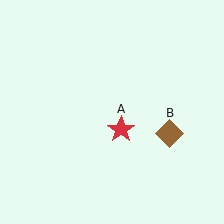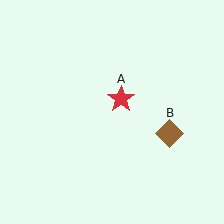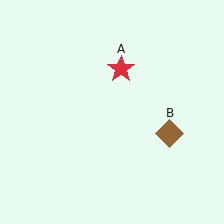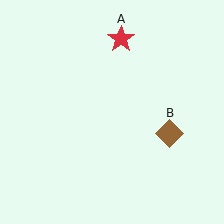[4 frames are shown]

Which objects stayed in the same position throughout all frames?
Brown diamond (object B) remained stationary.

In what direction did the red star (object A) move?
The red star (object A) moved up.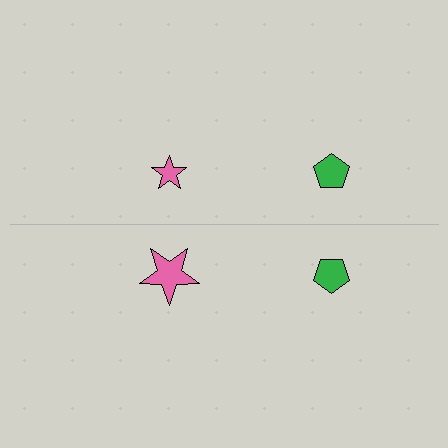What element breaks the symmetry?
The pink star on the bottom side has a different size than its mirror counterpart.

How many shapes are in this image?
There are 4 shapes in this image.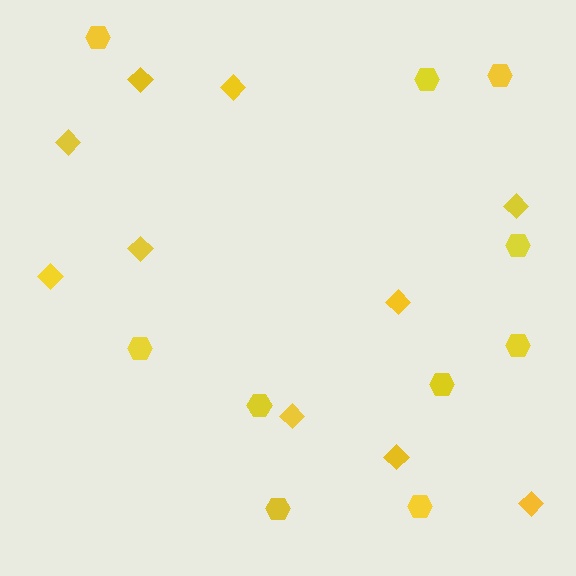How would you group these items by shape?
There are 2 groups: one group of diamonds (10) and one group of hexagons (10).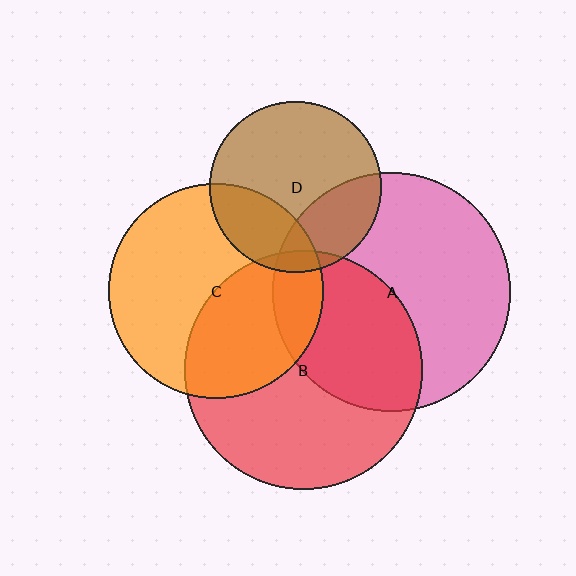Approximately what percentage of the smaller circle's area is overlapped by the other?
Approximately 25%.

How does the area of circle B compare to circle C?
Approximately 1.2 times.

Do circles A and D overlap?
Yes.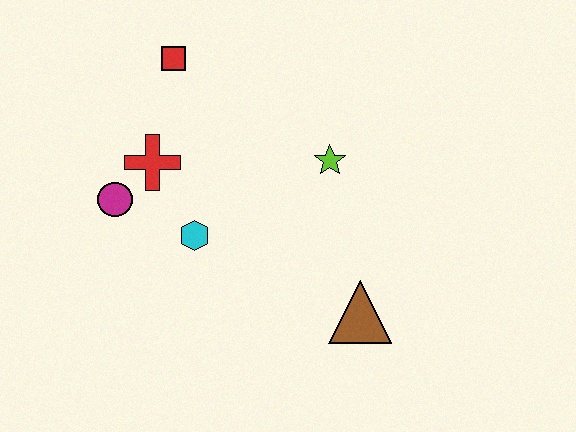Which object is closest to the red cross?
The magenta circle is closest to the red cross.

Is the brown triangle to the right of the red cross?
Yes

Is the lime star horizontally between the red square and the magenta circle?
No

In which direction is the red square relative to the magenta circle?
The red square is above the magenta circle.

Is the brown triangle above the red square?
No